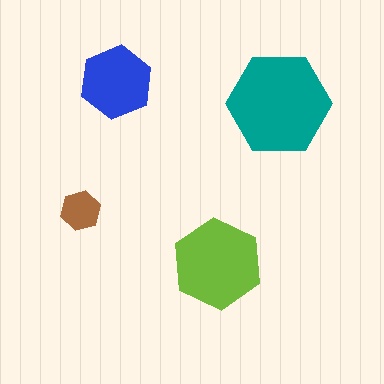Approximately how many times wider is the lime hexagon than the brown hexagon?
About 2 times wider.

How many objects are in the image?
There are 4 objects in the image.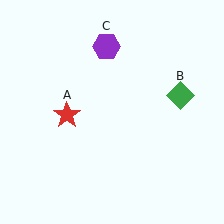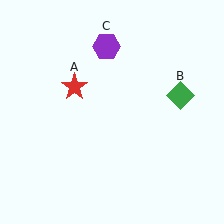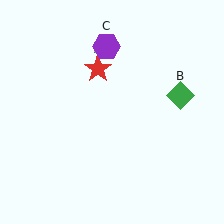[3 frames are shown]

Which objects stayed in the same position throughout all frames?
Green diamond (object B) and purple hexagon (object C) remained stationary.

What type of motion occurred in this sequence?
The red star (object A) rotated clockwise around the center of the scene.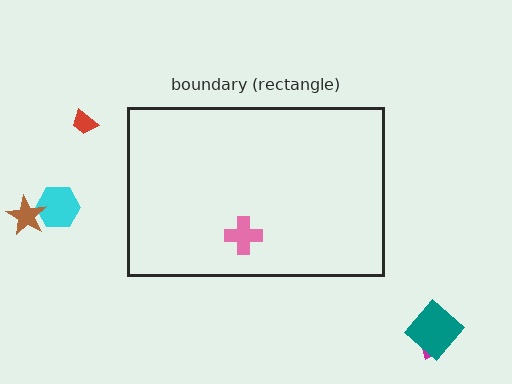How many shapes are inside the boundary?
1 inside, 5 outside.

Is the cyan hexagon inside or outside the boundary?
Outside.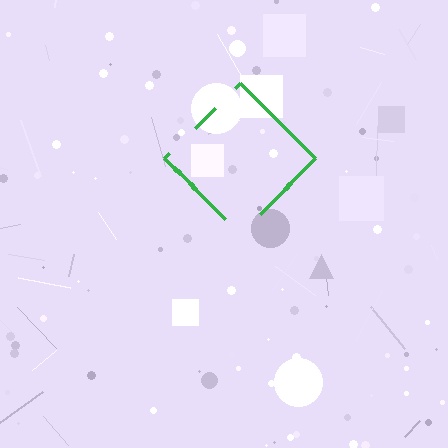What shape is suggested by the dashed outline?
The dashed outline suggests a diamond.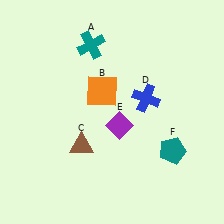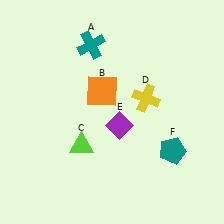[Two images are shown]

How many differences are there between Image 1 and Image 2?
There are 2 differences between the two images.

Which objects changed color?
C changed from brown to lime. D changed from blue to yellow.